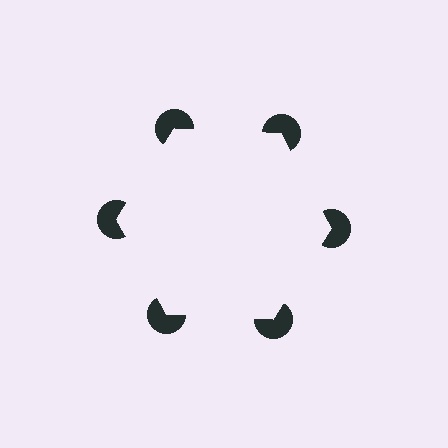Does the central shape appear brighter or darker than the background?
It typically appears slightly brighter than the background, even though no actual brightness change is drawn.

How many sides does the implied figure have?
6 sides.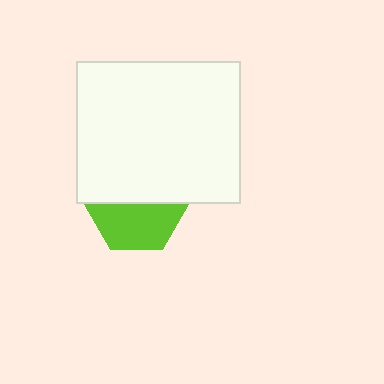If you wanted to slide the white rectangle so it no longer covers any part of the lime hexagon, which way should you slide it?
Slide it up — that is the most direct way to separate the two shapes.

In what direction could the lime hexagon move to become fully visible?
The lime hexagon could move down. That would shift it out from behind the white rectangle entirely.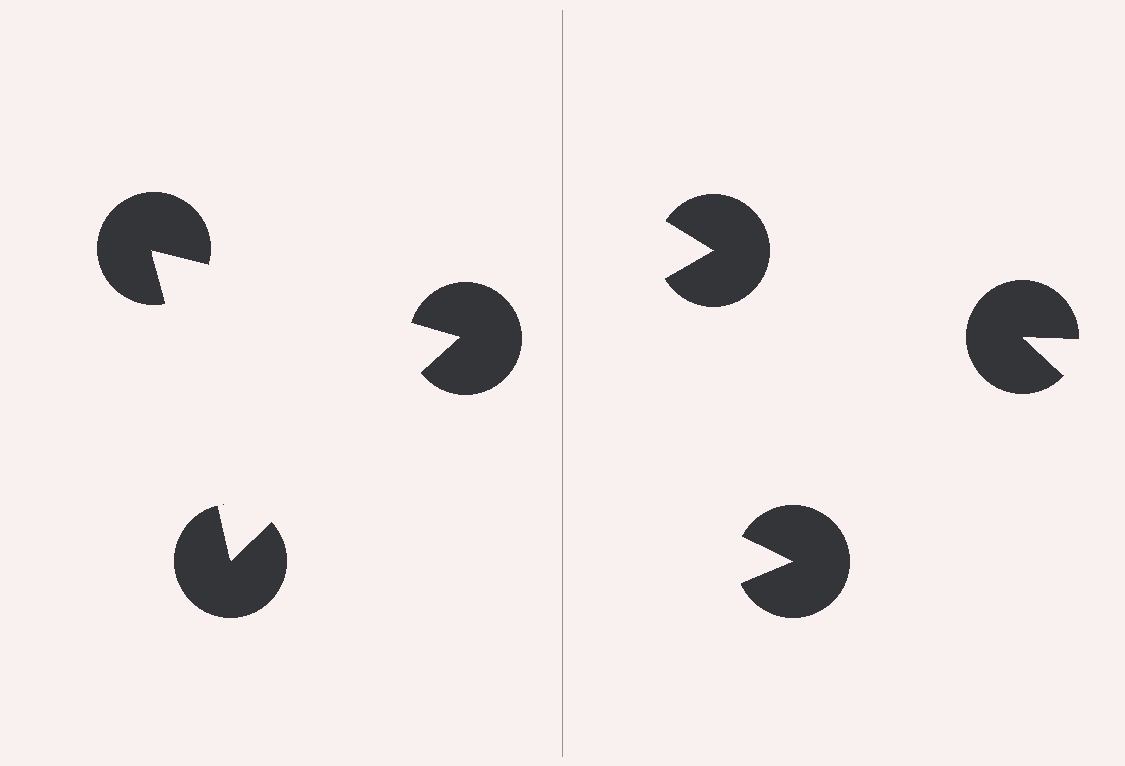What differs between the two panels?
The pac-man discs are positioned identically on both sides; only the wedge orientations differ. On the left they align to a triangle; on the right they are misaligned.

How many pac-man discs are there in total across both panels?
6 — 3 on each side.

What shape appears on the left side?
An illusory triangle.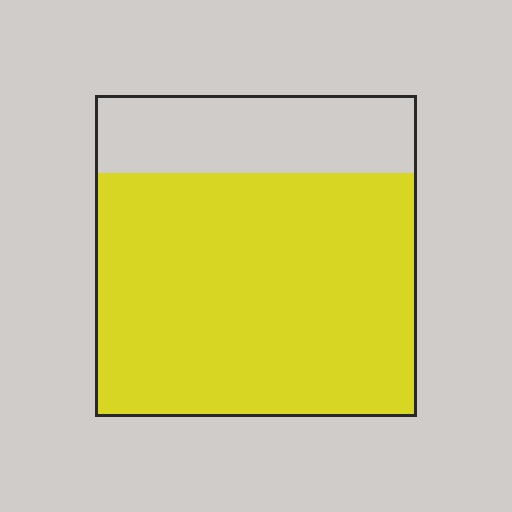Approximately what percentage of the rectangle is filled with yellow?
Approximately 75%.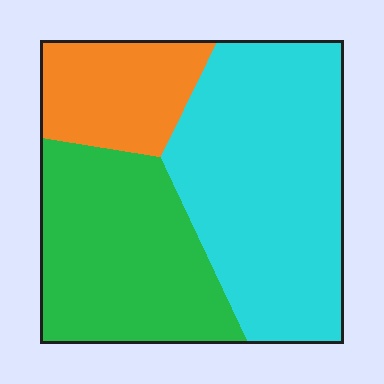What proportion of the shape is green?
Green takes up about one third (1/3) of the shape.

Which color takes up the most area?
Cyan, at roughly 50%.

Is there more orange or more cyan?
Cyan.